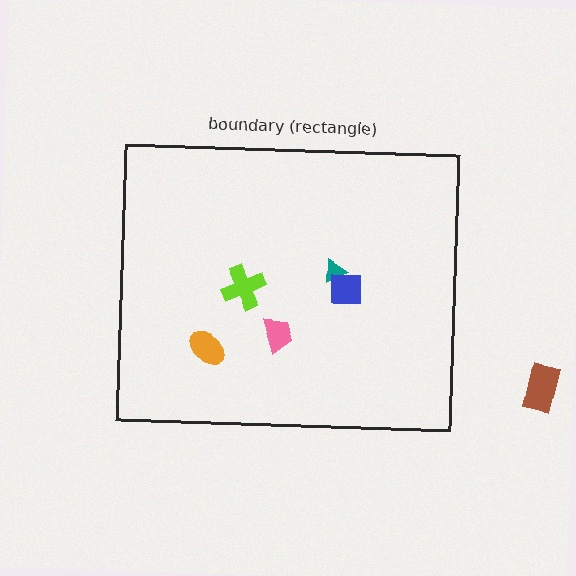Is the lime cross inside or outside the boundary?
Inside.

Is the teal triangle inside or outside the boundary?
Inside.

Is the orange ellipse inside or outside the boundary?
Inside.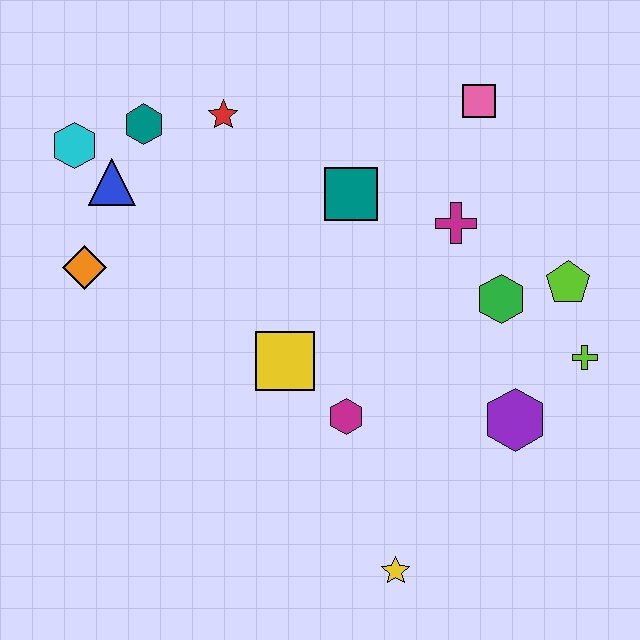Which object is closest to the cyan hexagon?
The blue triangle is closest to the cyan hexagon.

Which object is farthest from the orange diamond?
The lime cross is farthest from the orange diamond.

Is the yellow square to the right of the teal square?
No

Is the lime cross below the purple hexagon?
No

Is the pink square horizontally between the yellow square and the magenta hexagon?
No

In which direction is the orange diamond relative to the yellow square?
The orange diamond is to the left of the yellow square.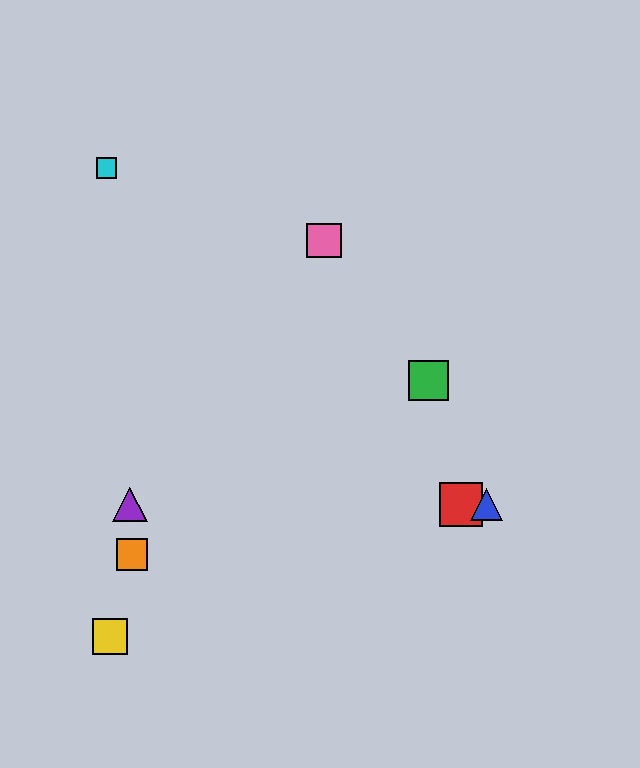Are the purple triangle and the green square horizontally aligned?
No, the purple triangle is at y≈504 and the green square is at y≈380.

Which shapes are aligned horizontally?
The red square, the blue triangle, the purple triangle are aligned horizontally.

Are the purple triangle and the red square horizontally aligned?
Yes, both are at y≈504.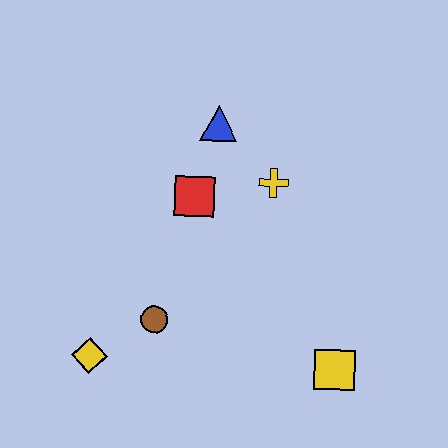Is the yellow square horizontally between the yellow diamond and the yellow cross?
No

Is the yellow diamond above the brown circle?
No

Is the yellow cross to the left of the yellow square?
Yes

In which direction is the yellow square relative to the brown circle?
The yellow square is to the right of the brown circle.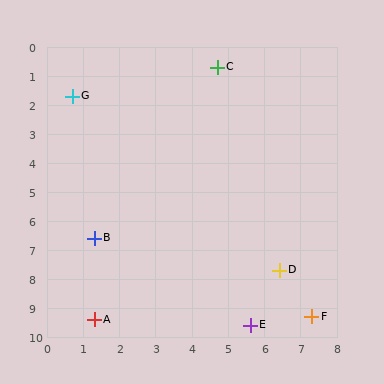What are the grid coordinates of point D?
Point D is at approximately (6.4, 7.7).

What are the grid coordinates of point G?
Point G is at approximately (0.7, 1.7).